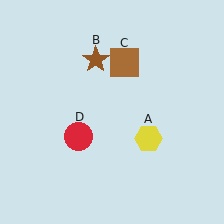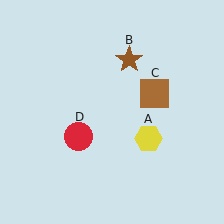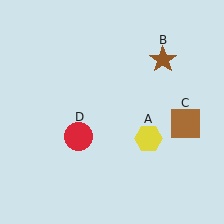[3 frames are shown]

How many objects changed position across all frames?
2 objects changed position: brown star (object B), brown square (object C).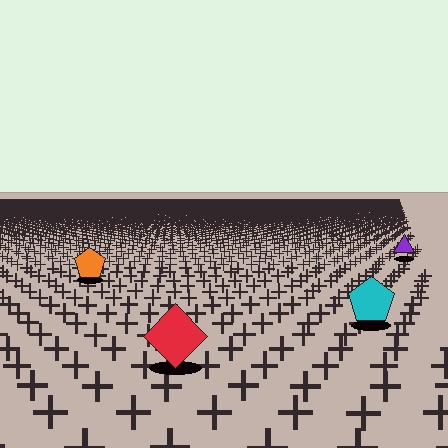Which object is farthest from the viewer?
The purple triangle is farthest from the viewer. It appears smaller and the ground texture around it is denser.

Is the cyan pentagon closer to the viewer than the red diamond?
No. The red diamond is closer — you can tell from the texture gradient: the ground texture is coarser near it.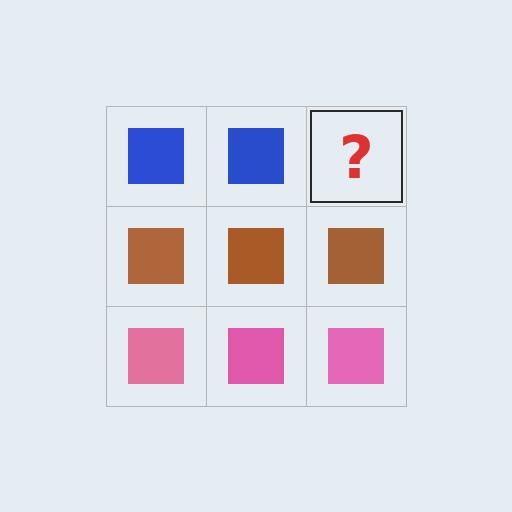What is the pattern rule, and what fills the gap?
The rule is that each row has a consistent color. The gap should be filled with a blue square.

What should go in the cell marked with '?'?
The missing cell should contain a blue square.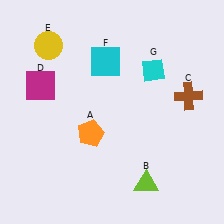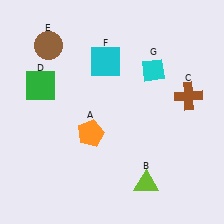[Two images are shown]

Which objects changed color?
D changed from magenta to green. E changed from yellow to brown.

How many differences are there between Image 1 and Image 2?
There are 2 differences between the two images.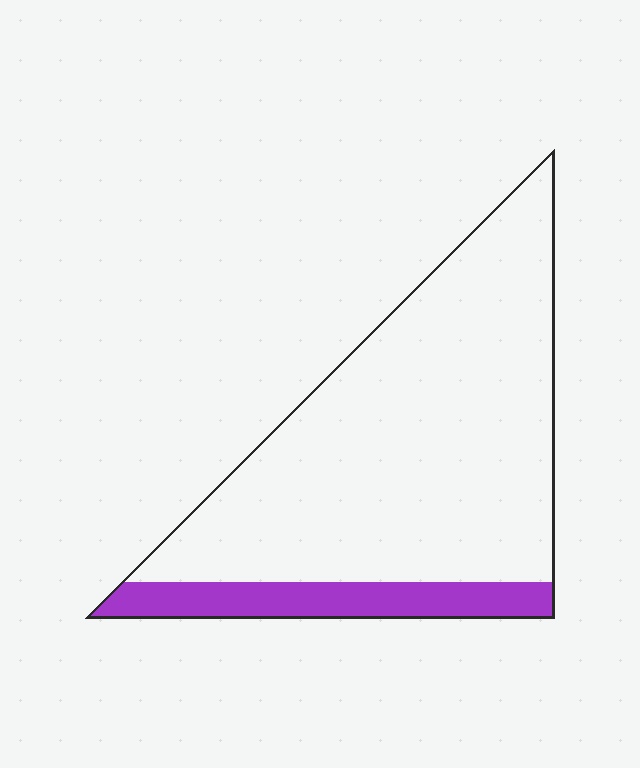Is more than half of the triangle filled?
No.